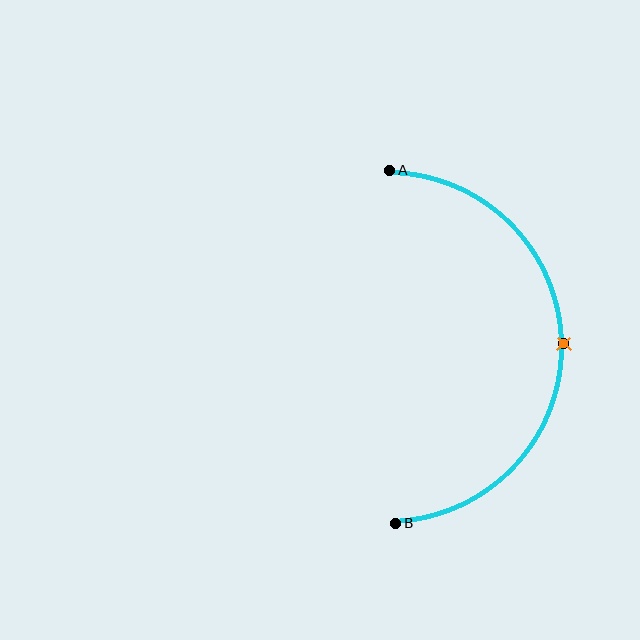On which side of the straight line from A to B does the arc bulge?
The arc bulges to the right of the straight line connecting A and B.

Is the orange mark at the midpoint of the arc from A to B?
Yes. The orange mark lies on the arc at equal arc-length from both A and B — it is the arc midpoint.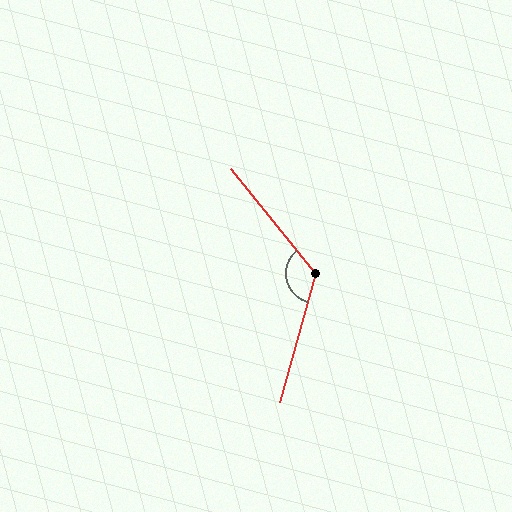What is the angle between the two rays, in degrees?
Approximately 125 degrees.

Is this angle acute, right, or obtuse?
It is obtuse.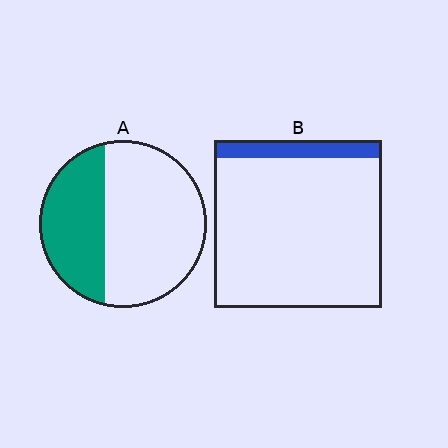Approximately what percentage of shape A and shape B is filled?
A is approximately 35% and B is approximately 10%.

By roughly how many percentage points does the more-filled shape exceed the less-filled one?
By roughly 25 percentage points (A over B).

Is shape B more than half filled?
No.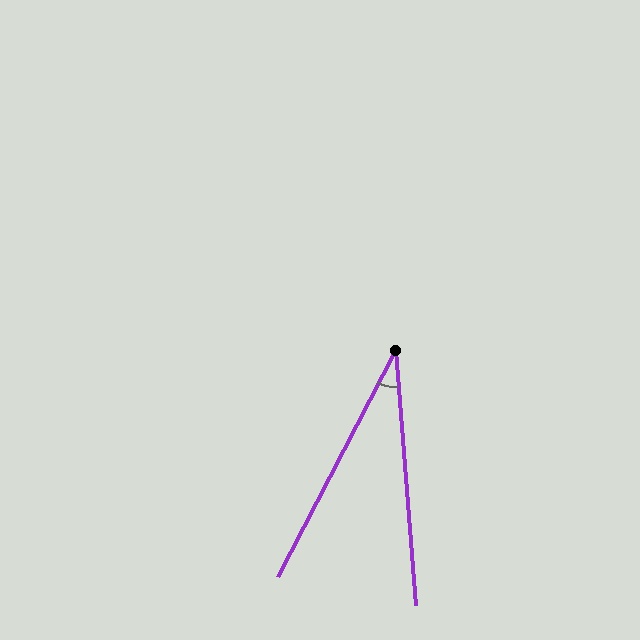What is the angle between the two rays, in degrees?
Approximately 32 degrees.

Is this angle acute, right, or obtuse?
It is acute.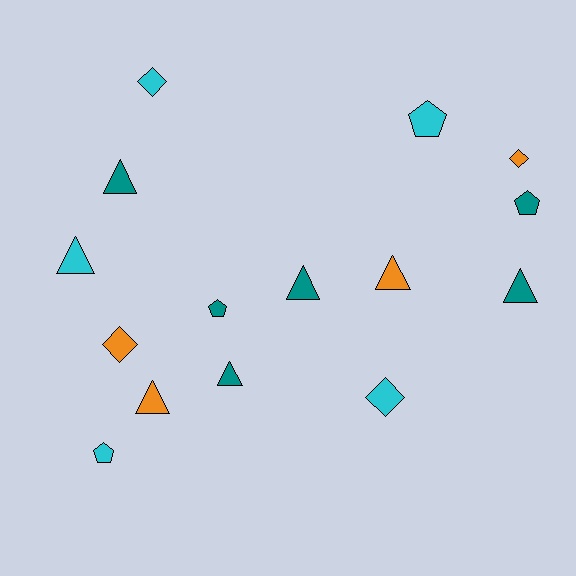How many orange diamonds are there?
There are 2 orange diamonds.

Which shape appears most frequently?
Triangle, with 7 objects.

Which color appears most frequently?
Teal, with 6 objects.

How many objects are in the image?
There are 15 objects.